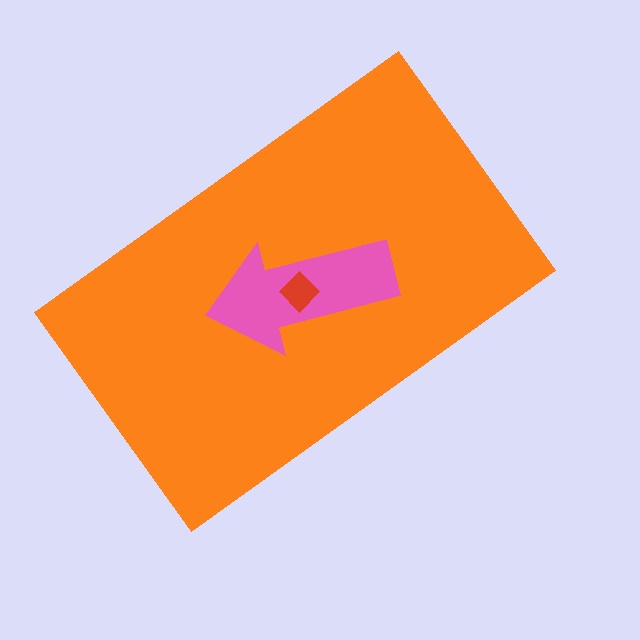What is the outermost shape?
The orange rectangle.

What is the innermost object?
The red diamond.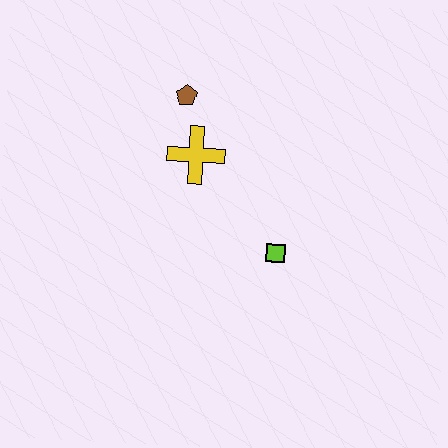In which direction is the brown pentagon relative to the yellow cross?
The brown pentagon is above the yellow cross.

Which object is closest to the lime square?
The yellow cross is closest to the lime square.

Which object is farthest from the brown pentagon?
The lime square is farthest from the brown pentagon.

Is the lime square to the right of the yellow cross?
Yes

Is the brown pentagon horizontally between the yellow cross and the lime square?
No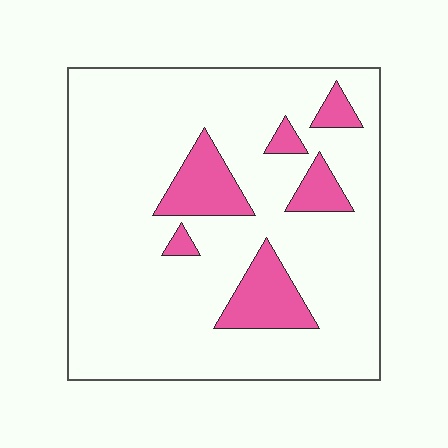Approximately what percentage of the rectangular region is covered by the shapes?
Approximately 15%.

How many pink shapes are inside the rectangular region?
6.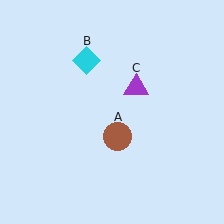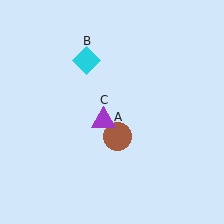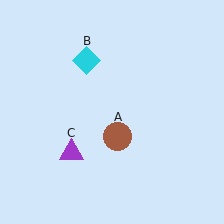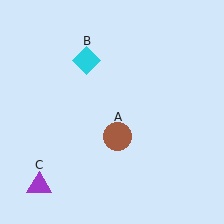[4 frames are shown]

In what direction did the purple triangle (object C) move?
The purple triangle (object C) moved down and to the left.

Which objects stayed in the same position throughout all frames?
Brown circle (object A) and cyan diamond (object B) remained stationary.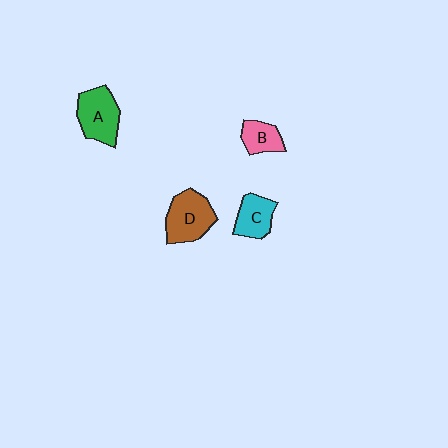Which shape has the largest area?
Shape D (brown).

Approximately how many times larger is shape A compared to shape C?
Approximately 1.4 times.